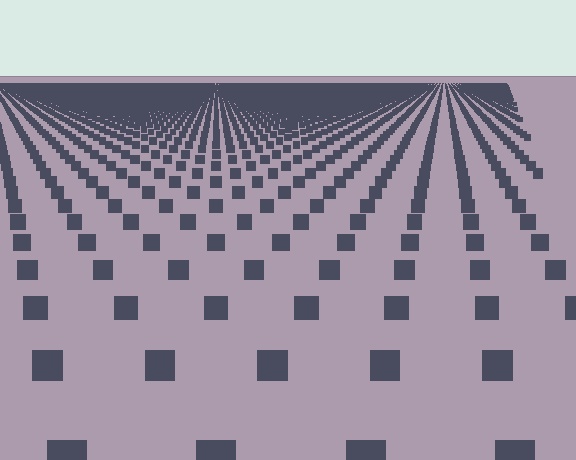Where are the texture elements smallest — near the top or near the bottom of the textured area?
Near the top.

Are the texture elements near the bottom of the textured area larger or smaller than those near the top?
Larger. Near the bottom, elements are closer to the viewer and appear at a bigger on-screen size.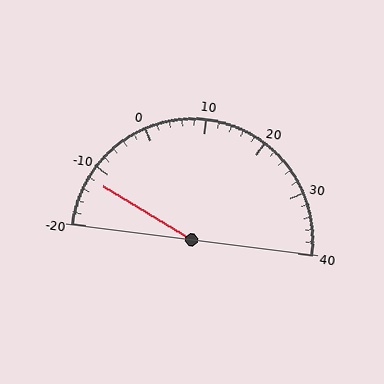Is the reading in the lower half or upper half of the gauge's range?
The reading is in the lower half of the range (-20 to 40).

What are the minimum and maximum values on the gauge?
The gauge ranges from -20 to 40.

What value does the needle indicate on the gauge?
The needle indicates approximately -12.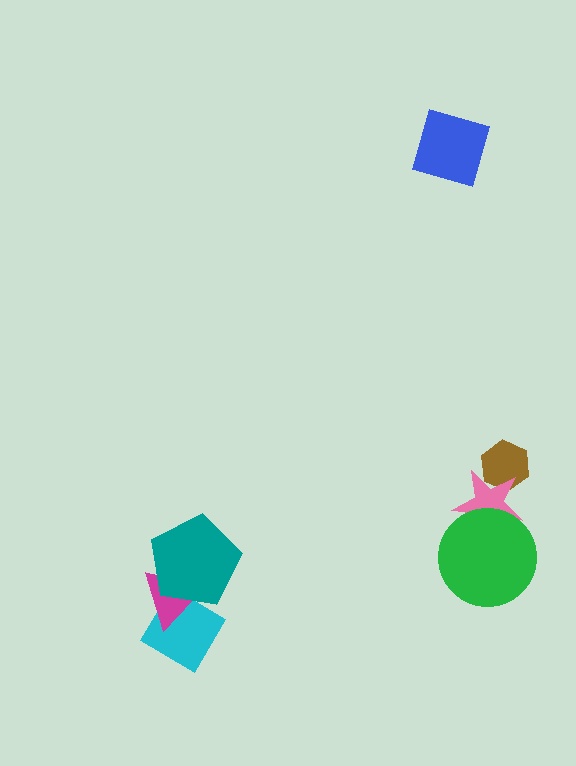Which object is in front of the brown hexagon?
The pink star is in front of the brown hexagon.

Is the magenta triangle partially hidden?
Yes, it is partially covered by another shape.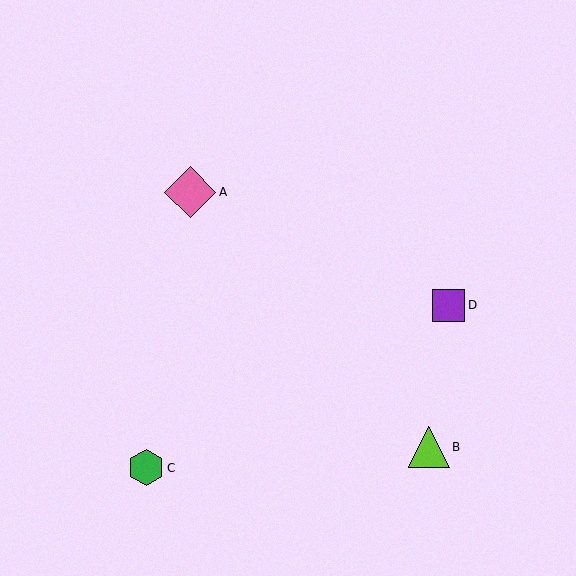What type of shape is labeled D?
Shape D is a purple square.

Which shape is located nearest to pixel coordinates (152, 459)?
The green hexagon (labeled C) at (146, 468) is nearest to that location.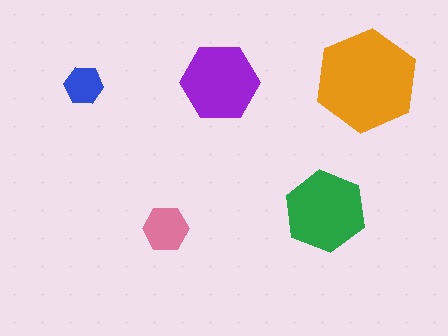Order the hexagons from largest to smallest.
the orange one, the green one, the purple one, the pink one, the blue one.